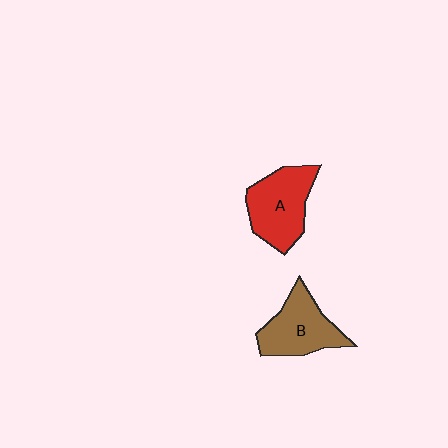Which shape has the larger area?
Shape A (red).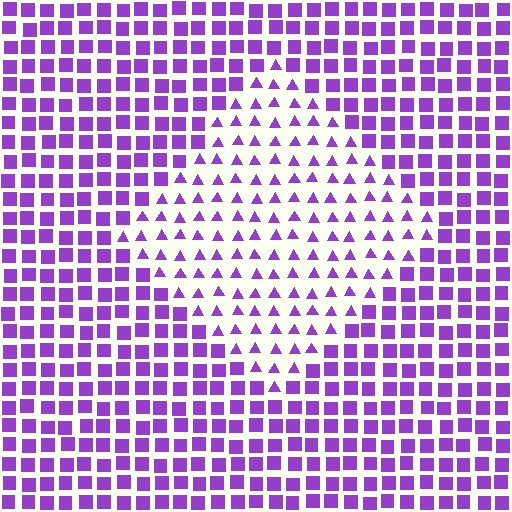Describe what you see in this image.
The image is filled with small purple elements arranged in a uniform grid. A diamond-shaped region contains triangles, while the surrounding area contains squares. The boundary is defined purely by the change in element shape.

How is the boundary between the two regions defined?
The boundary is defined by a change in element shape: triangles inside vs. squares outside. All elements share the same color and spacing.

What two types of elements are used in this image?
The image uses triangles inside the diamond region and squares outside it.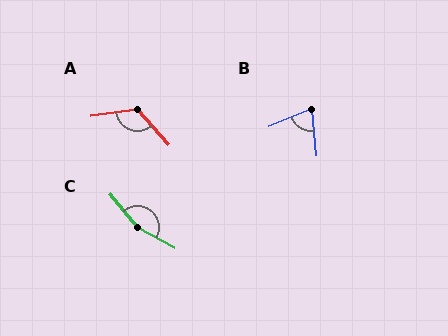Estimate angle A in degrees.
Approximately 124 degrees.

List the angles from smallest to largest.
B (74°), A (124°), C (158°).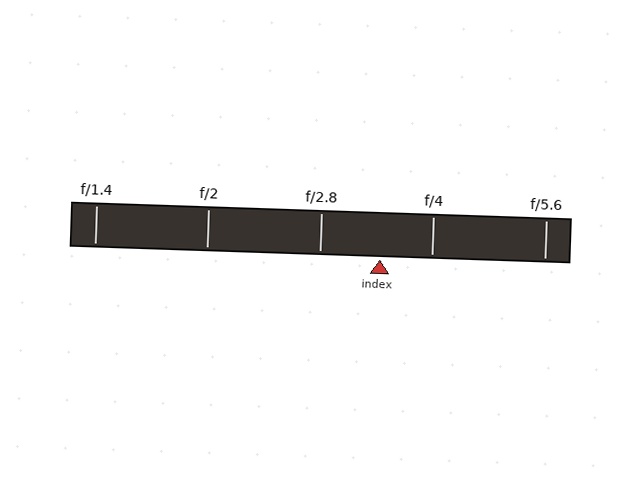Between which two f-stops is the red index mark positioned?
The index mark is between f/2.8 and f/4.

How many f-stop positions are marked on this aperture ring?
There are 5 f-stop positions marked.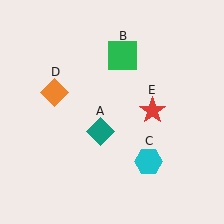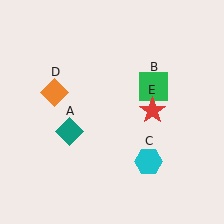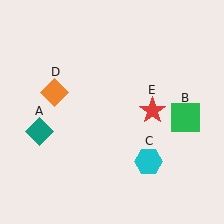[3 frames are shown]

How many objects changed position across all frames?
2 objects changed position: teal diamond (object A), green square (object B).